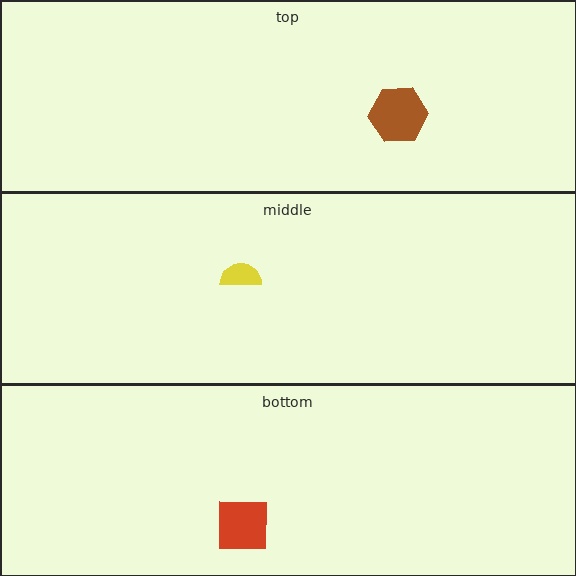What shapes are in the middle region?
The yellow semicircle.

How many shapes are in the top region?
1.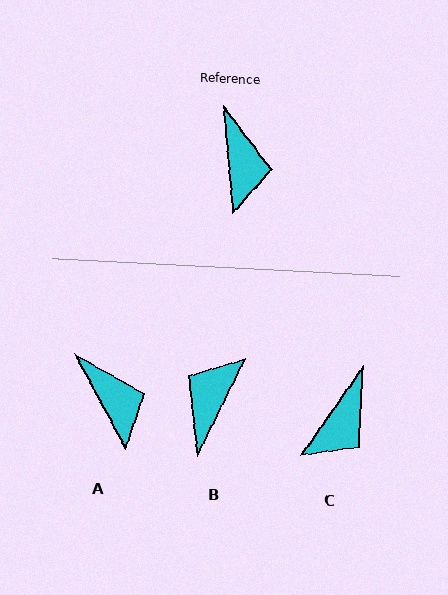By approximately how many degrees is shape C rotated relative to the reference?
Approximately 40 degrees clockwise.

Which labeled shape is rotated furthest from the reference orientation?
B, about 149 degrees away.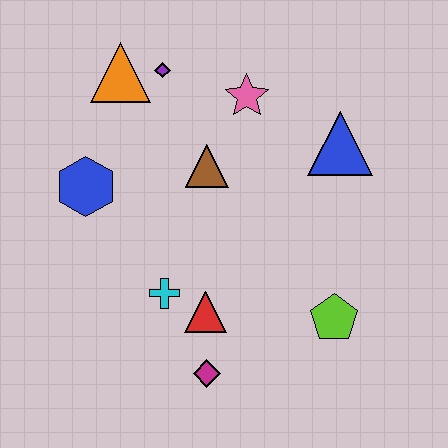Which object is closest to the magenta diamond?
The red triangle is closest to the magenta diamond.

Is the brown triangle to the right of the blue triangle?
No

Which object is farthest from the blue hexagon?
The lime pentagon is farthest from the blue hexagon.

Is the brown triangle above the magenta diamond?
Yes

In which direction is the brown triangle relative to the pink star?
The brown triangle is below the pink star.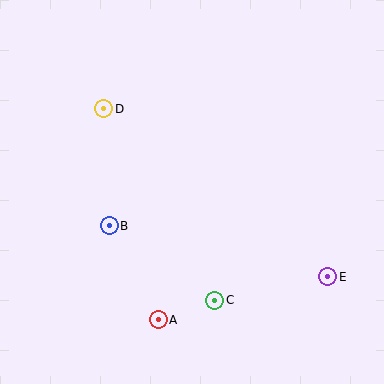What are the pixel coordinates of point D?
Point D is at (104, 109).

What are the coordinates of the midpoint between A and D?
The midpoint between A and D is at (131, 214).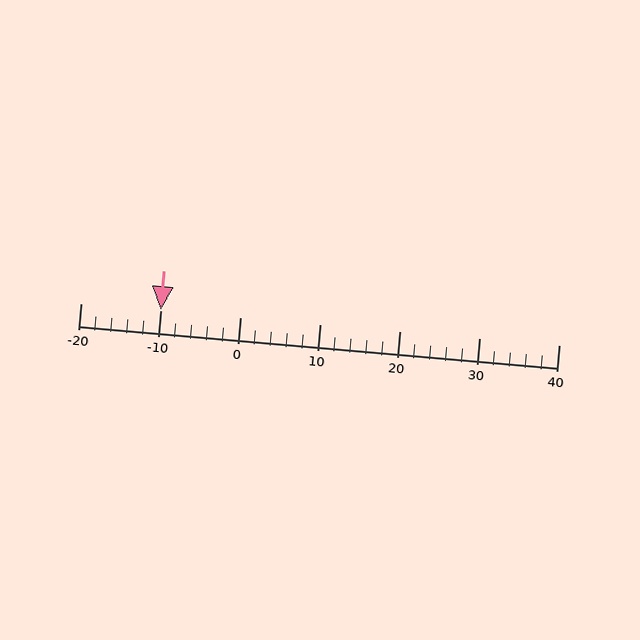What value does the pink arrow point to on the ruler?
The pink arrow points to approximately -10.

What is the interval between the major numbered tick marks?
The major tick marks are spaced 10 units apart.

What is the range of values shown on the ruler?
The ruler shows values from -20 to 40.